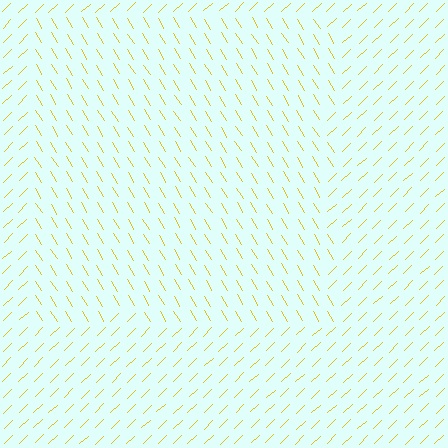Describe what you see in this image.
The image is filled with small yellow line segments. A rectangle region in the image has lines oriented differently from the surrounding lines, creating a visible texture boundary.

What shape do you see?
I see a rectangle.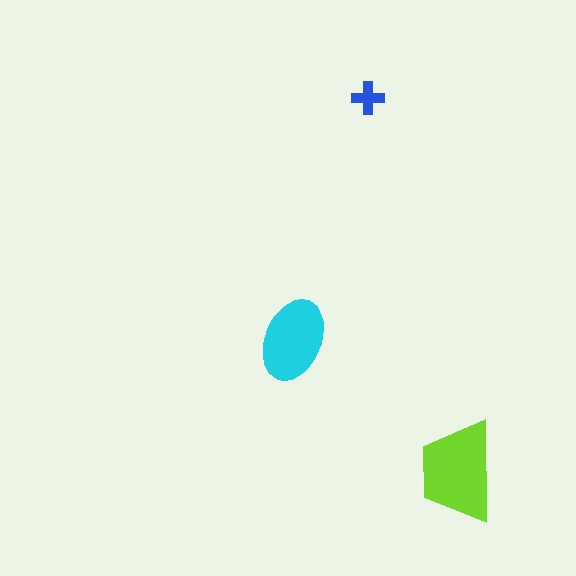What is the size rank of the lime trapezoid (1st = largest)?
1st.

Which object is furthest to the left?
The cyan ellipse is leftmost.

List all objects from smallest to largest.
The blue cross, the cyan ellipse, the lime trapezoid.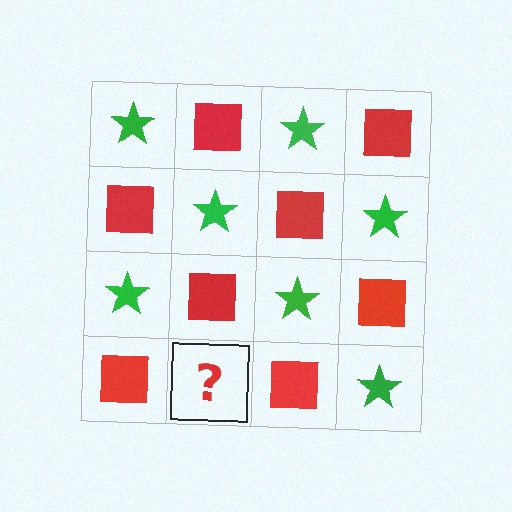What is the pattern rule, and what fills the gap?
The rule is that it alternates green star and red square in a checkerboard pattern. The gap should be filled with a green star.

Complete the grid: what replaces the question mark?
The question mark should be replaced with a green star.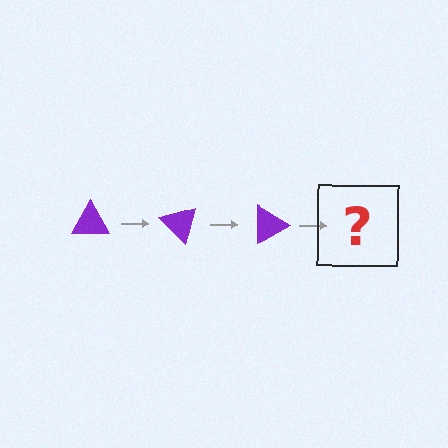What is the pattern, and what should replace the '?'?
The pattern is that the triangle rotates 45 degrees each step. The '?' should be a purple triangle rotated 135 degrees.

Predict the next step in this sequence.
The next step is a purple triangle rotated 135 degrees.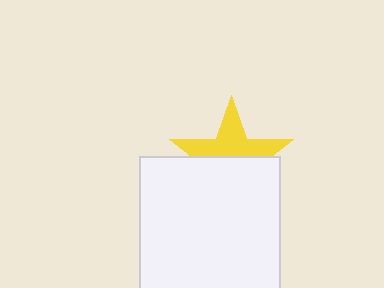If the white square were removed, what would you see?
You would see the complete yellow star.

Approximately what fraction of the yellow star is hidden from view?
Roughly 53% of the yellow star is hidden behind the white square.